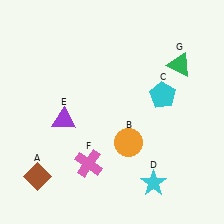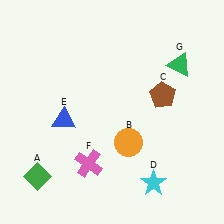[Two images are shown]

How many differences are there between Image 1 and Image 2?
There are 3 differences between the two images.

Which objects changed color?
A changed from brown to green. C changed from cyan to brown. E changed from purple to blue.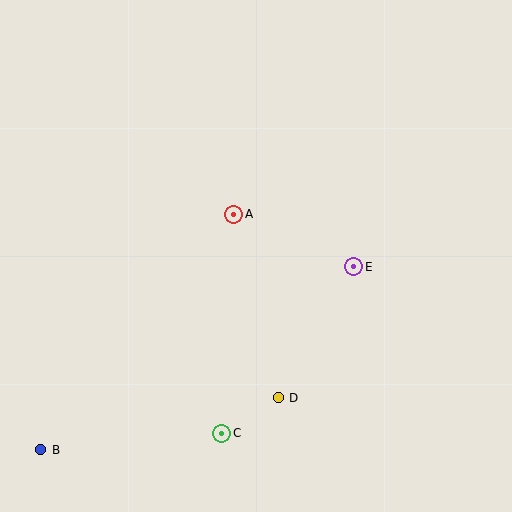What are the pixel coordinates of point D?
Point D is at (278, 398).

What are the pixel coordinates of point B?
Point B is at (41, 450).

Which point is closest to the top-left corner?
Point A is closest to the top-left corner.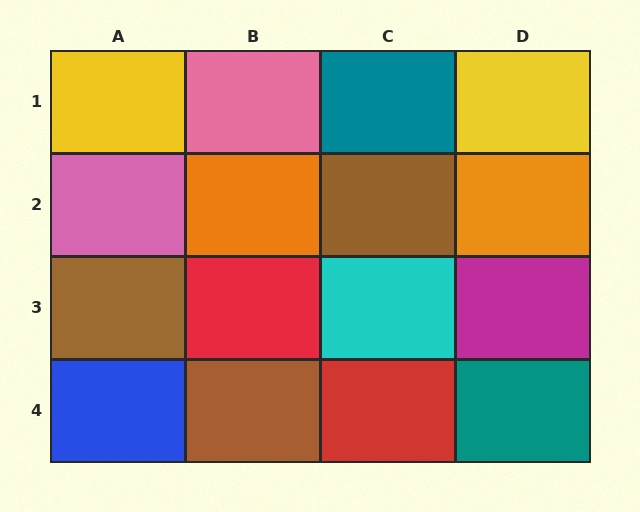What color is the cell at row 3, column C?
Cyan.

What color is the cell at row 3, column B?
Red.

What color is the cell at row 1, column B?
Pink.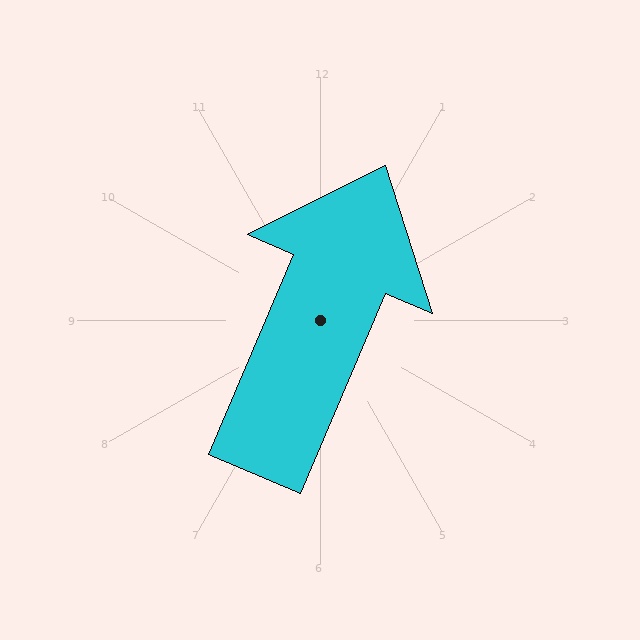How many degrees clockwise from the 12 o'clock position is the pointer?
Approximately 23 degrees.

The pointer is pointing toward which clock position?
Roughly 1 o'clock.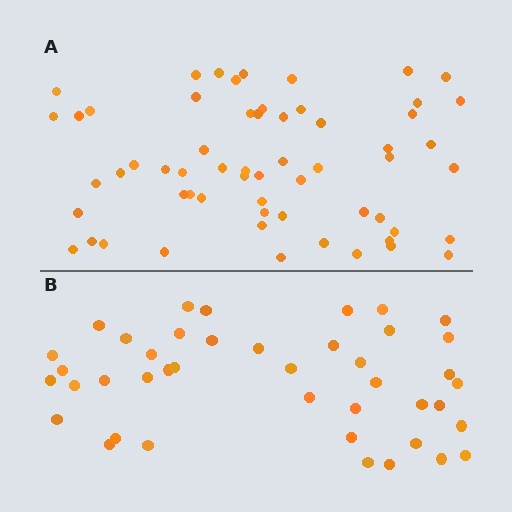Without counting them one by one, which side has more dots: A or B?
Region A (the top region) has more dots.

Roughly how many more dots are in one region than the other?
Region A has approximately 20 more dots than region B.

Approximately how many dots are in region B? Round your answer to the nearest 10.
About 40 dots. (The exact count is 42, which rounds to 40.)